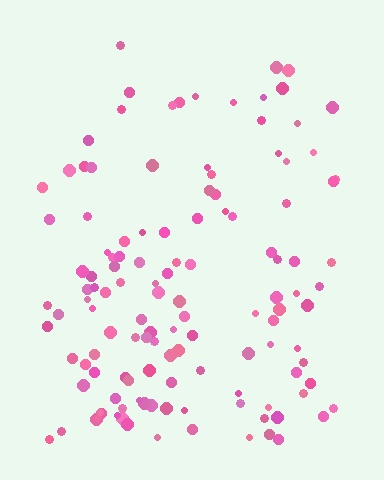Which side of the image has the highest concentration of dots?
The bottom.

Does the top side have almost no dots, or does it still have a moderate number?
Still a moderate number, just noticeably fewer than the bottom.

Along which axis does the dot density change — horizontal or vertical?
Vertical.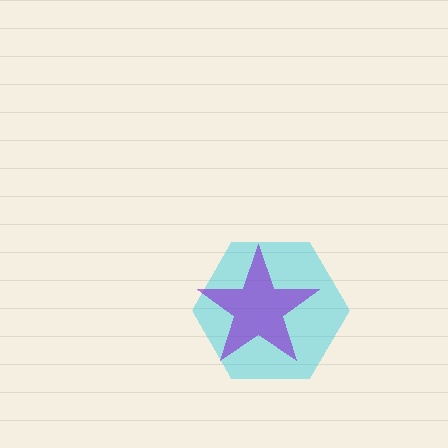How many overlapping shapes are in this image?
There are 2 overlapping shapes in the image.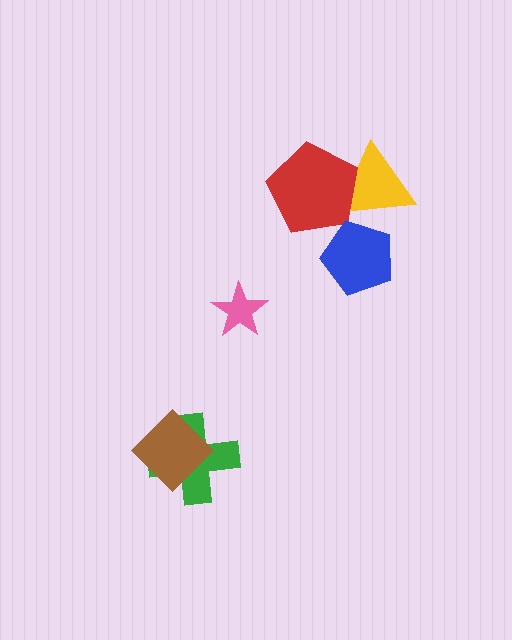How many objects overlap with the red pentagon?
1 object overlaps with the red pentagon.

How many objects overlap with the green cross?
1 object overlaps with the green cross.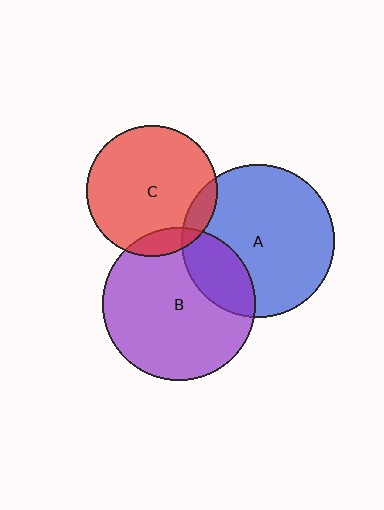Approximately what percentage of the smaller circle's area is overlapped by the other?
Approximately 25%.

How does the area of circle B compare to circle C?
Approximately 1.4 times.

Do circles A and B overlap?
Yes.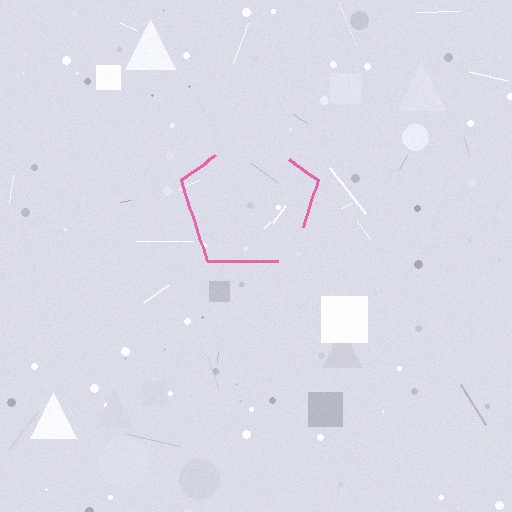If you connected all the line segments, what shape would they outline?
They would outline a pentagon.